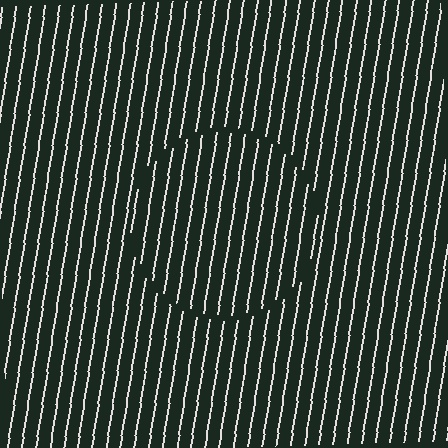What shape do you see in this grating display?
An illusory circle. The interior of the shape contains the same grating, shifted by half a period — the contour is defined by the phase discontinuity where line-ends from the inner and outer gratings abut.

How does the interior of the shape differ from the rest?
The interior of the shape contains the same grating, shifted by half a period — the contour is defined by the phase discontinuity where line-ends from the inner and outer gratings abut.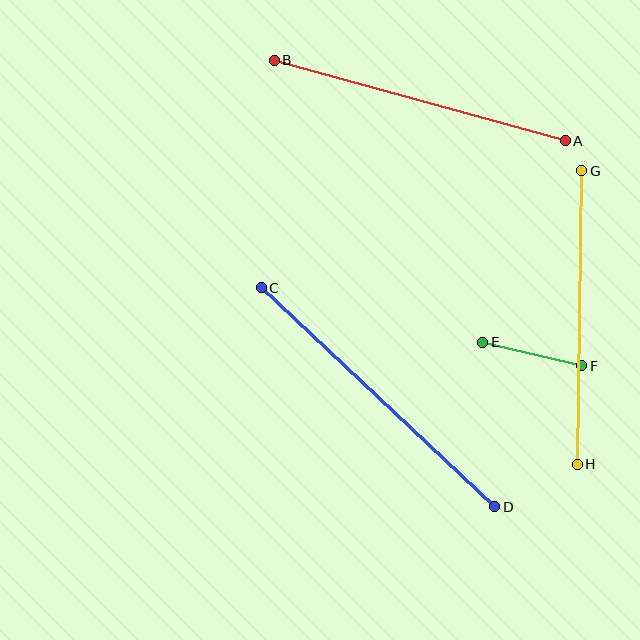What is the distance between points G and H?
The distance is approximately 294 pixels.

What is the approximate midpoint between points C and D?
The midpoint is at approximately (378, 397) pixels.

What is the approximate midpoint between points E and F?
The midpoint is at approximately (532, 354) pixels.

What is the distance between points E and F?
The distance is approximately 102 pixels.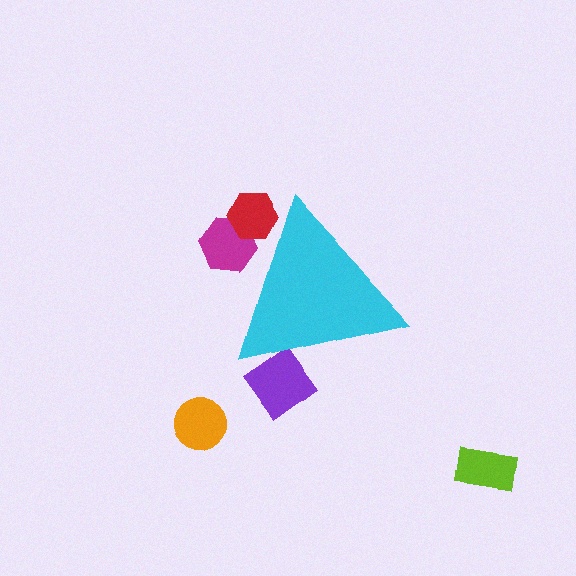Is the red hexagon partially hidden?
Yes, the red hexagon is partially hidden behind the cyan triangle.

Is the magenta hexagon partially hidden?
Yes, the magenta hexagon is partially hidden behind the cyan triangle.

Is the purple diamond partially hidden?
Yes, the purple diamond is partially hidden behind the cyan triangle.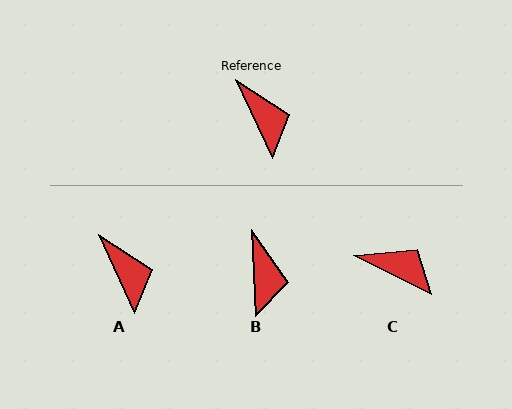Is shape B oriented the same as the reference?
No, it is off by about 22 degrees.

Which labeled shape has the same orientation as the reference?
A.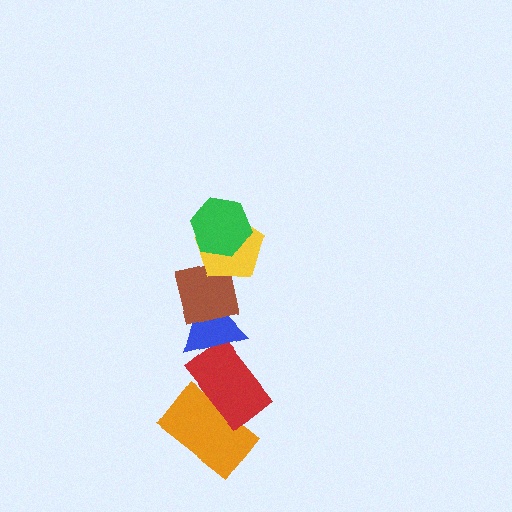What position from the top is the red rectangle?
The red rectangle is 5th from the top.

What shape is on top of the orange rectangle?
The red rectangle is on top of the orange rectangle.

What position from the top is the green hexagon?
The green hexagon is 1st from the top.